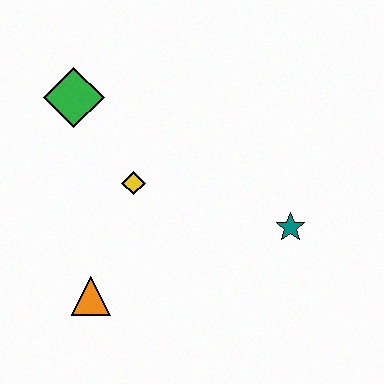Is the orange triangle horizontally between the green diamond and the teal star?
Yes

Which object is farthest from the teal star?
The green diamond is farthest from the teal star.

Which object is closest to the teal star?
The yellow diamond is closest to the teal star.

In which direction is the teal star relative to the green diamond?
The teal star is to the right of the green diamond.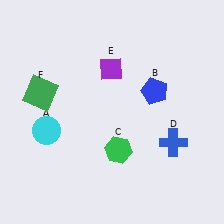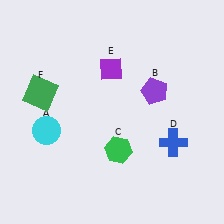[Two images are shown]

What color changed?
The pentagon (B) changed from blue in Image 1 to purple in Image 2.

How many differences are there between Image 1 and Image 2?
There is 1 difference between the two images.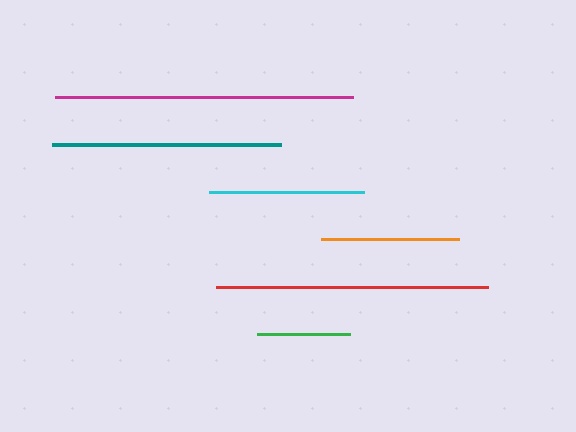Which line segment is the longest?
The magenta line is the longest at approximately 298 pixels.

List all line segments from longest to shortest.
From longest to shortest: magenta, red, teal, cyan, orange, green.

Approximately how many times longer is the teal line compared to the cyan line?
The teal line is approximately 1.5 times the length of the cyan line.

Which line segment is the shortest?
The green line is the shortest at approximately 93 pixels.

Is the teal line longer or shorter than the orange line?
The teal line is longer than the orange line.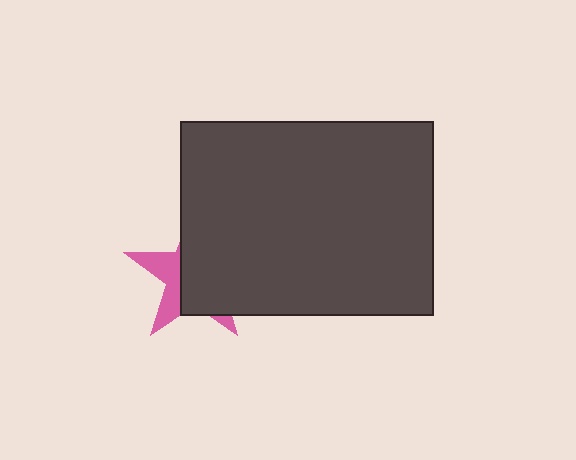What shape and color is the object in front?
The object in front is a dark gray rectangle.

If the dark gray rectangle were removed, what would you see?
You would see the complete pink star.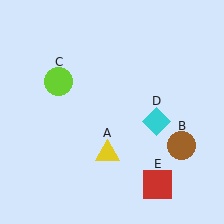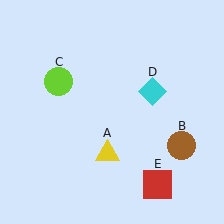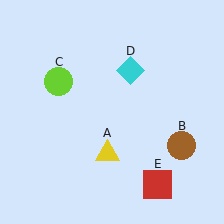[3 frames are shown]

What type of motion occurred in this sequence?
The cyan diamond (object D) rotated counterclockwise around the center of the scene.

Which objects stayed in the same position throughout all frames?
Yellow triangle (object A) and brown circle (object B) and lime circle (object C) and red square (object E) remained stationary.